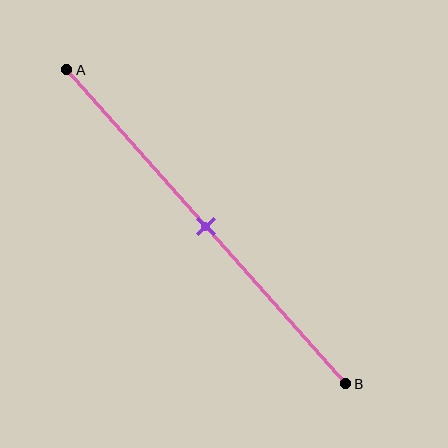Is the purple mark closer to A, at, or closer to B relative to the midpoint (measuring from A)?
The purple mark is approximately at the midpoint of segment AB.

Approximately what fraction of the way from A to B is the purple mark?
The purple mark is approximately 50% of the way from A to B.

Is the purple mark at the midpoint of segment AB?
Yes, the mark is approximately at the midpoint.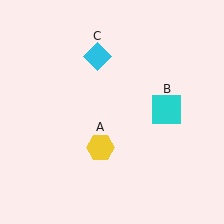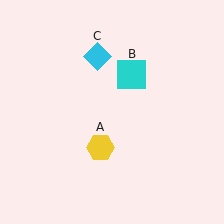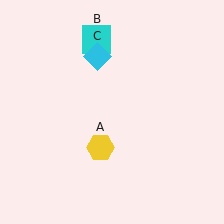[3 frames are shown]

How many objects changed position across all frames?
1 object changed position: cyan square (object B).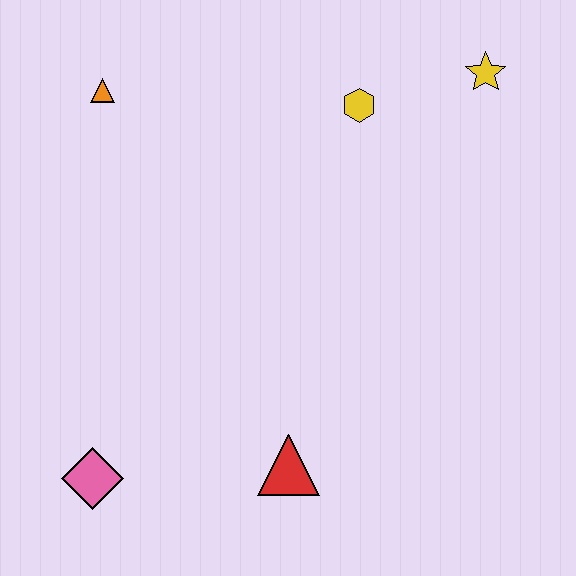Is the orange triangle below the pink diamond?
No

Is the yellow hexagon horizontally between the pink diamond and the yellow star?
Yes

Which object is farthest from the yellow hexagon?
The pink diamond is farthest from the yellow hexagon.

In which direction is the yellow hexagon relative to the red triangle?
The yellow hexagon is above the red triangle.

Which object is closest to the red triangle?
The pink diamond is closest to the red triangle.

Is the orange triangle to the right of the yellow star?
No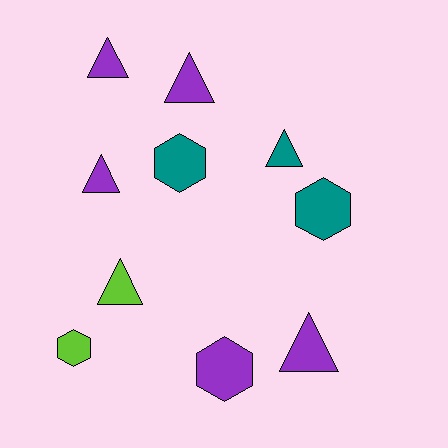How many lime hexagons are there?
There is 1 lime hexagon.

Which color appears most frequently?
Purple, with 5 objects.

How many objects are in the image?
There are 10 objects.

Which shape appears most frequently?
Triangle, with 6 objects.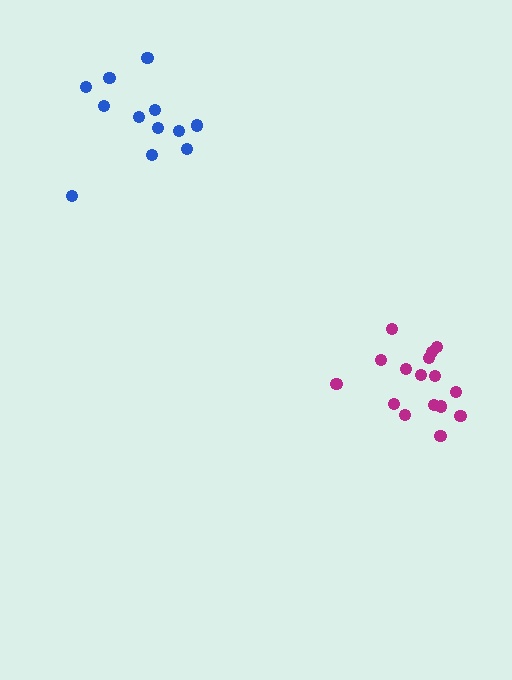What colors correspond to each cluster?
The clusters are colored: blue, magenta.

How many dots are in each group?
Group 1: 12 dots, Group 2: 16 dots (28 total).